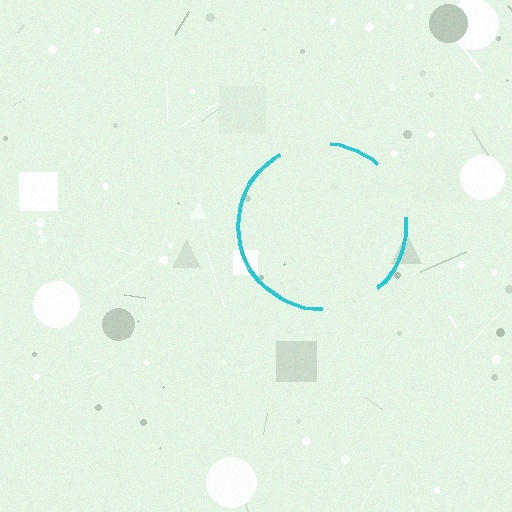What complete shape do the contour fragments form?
The contour fragments form a circle.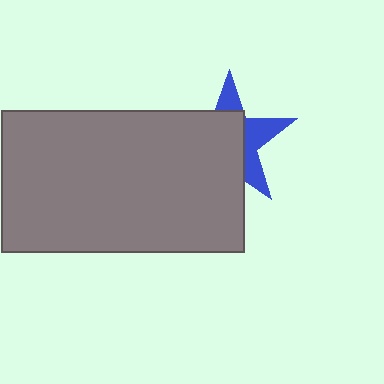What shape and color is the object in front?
The object in front is a gray rectangle.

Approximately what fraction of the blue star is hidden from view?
Roughly 63% of the blue star is hidden behind the gray rectangle.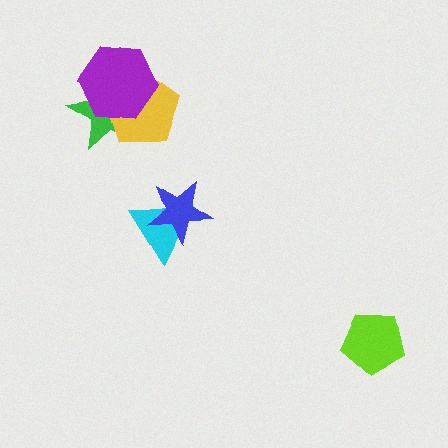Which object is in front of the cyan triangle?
The blue star is in front of the cyan triangle.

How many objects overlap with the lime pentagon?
0 objects overlap with the lime pentagon.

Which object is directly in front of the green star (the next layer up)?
The yellow pentagon is directly in front of the green star.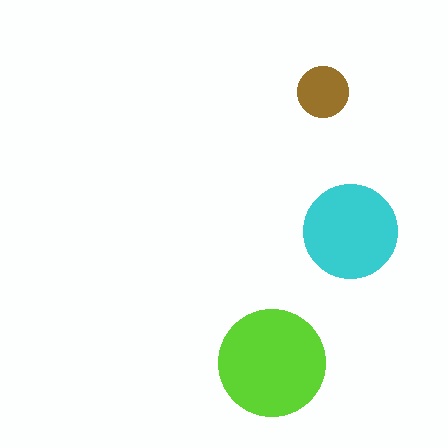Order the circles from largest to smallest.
the lime one, the cyan one, the brown one.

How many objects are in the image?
There are 3 objects in the image.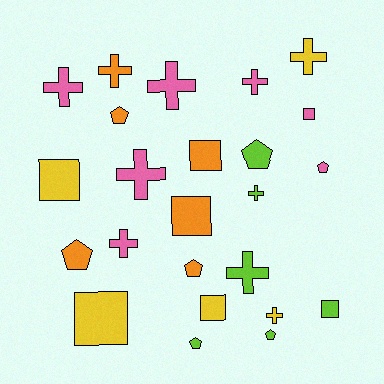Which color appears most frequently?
Pink, with 7 objects.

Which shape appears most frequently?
Cross, with 10 objects.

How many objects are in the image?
There are 24 objects.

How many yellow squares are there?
There are 3 yellow squares.